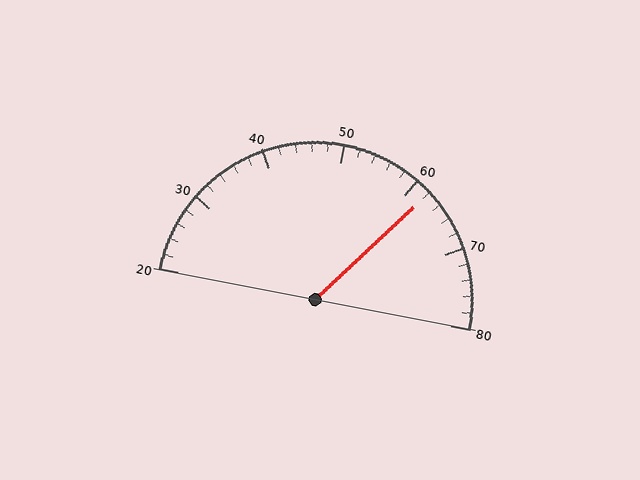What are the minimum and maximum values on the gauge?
The gauge ranges from 20 to 80.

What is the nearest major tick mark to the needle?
The nearest major tick mark is 60.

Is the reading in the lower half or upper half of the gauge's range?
The reading is in the upper half of the range (20 to 80).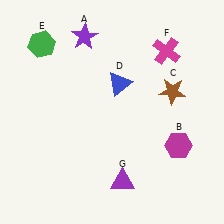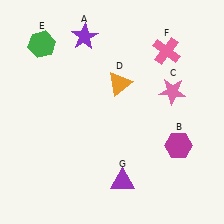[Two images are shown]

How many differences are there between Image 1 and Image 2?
There are 3 differences between the two images.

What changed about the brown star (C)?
In Image 1, C is brown. In Image 2, it changed to pink.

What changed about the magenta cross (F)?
In Image 1, F is magenta. In Image 2, it changed to pink.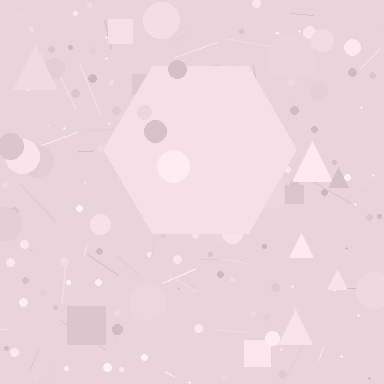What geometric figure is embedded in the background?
A hexagon is embedded in the background.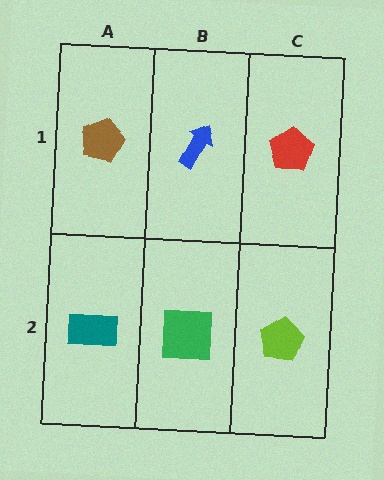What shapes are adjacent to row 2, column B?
A blue arrow (row 1, column B), a teal rectangle (row 2, column A), a lime pentagon (row 2, column C).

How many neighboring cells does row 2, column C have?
2.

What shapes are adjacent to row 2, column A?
A brown pentagon (row 1, column A), a green square (row 2, column B).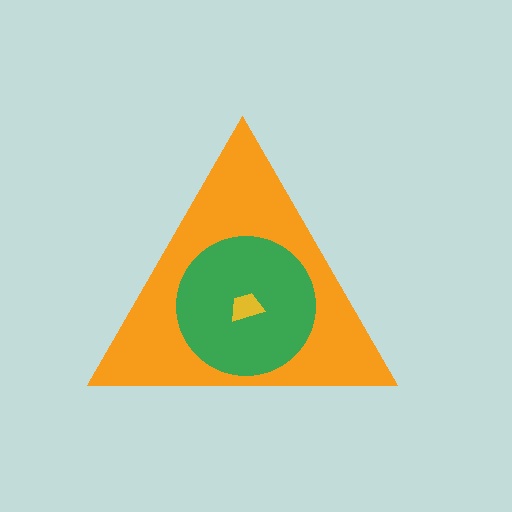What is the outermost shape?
The orange triangle.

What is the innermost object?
The yellow trapezoid.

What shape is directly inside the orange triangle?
The green circle.